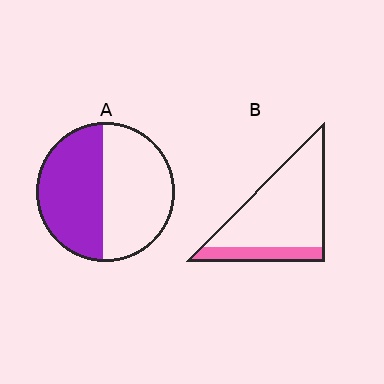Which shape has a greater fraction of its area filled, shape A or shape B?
Shape A.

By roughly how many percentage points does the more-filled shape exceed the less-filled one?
By roughly 30 percentage points (A over B).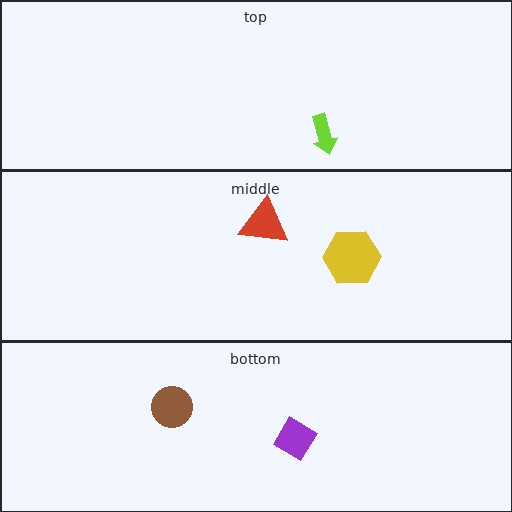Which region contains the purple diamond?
The bottom region.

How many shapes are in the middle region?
2.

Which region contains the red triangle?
The middle region.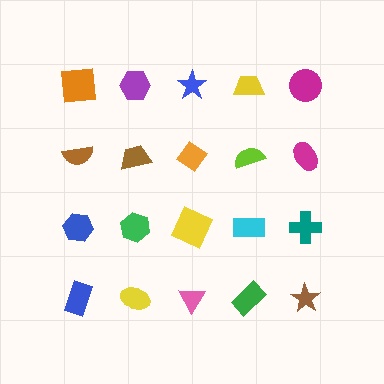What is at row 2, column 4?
A lime semicircle.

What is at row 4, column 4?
A green rectangle.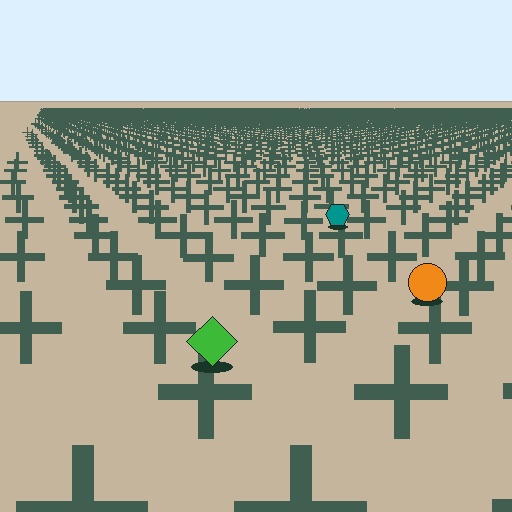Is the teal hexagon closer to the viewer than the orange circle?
No. The orange circle is closer — you can tell from the texture gradient: the ground texture is coarser near it.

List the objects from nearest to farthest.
From nearest to farthest: the green diamond, the orange circle, the teal hexagon.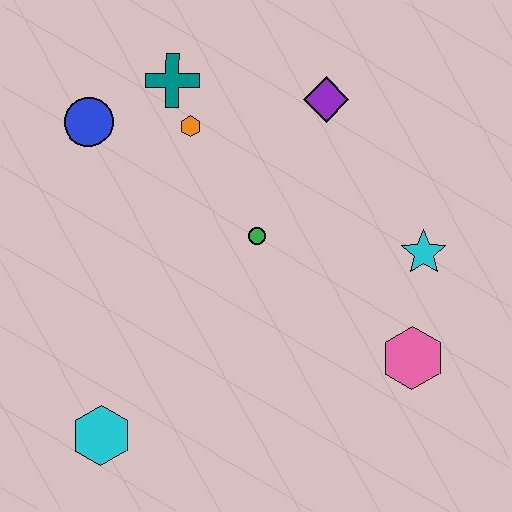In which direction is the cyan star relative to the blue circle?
The cyan star is to the right of the blue circle.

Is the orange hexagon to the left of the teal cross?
No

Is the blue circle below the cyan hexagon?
No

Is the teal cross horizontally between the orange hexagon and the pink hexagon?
No